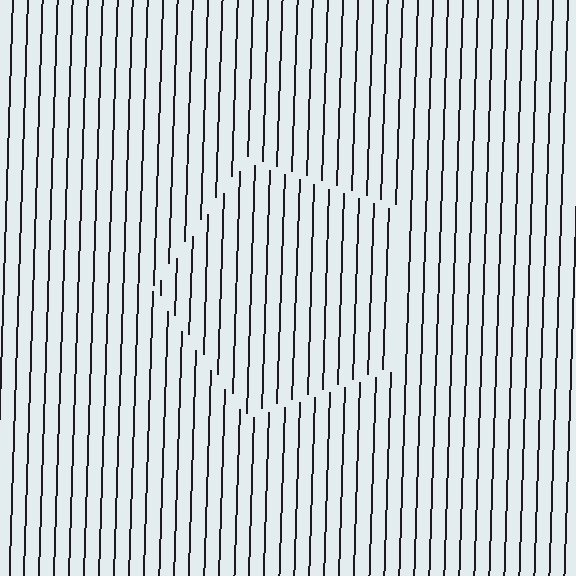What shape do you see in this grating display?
An illusory pentagon. The interior of the shape contains the same grating, shifted by half a period — the contour is defined by the phase discontinuity where line-ends from the inner and outer gratings abut.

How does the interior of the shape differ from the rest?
The interior of the shape contains the same grating, shifted by half a period — the contour is defined by the phase discontinuity where line-ends from the inner and outer gratings abut.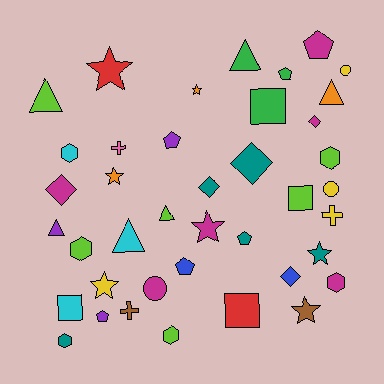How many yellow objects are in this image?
There are 4 yellow objects.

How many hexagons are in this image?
There are 6 hexagons.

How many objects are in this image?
There are 40 objects.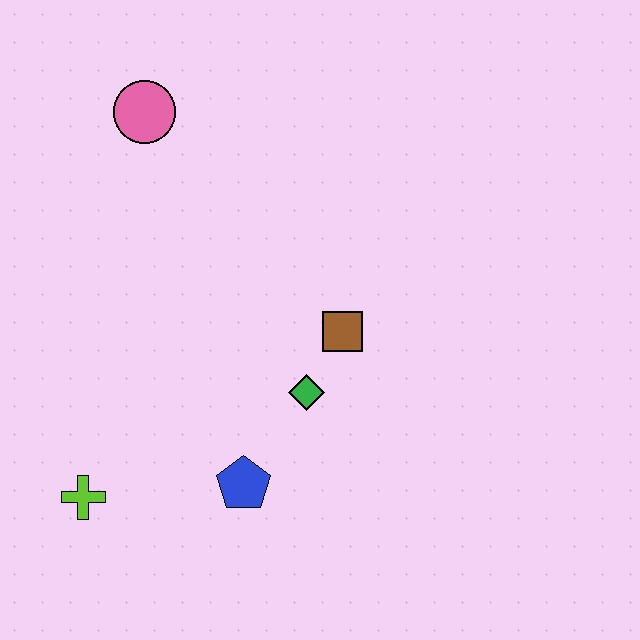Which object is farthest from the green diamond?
The pink circle is farthest from the green diamond.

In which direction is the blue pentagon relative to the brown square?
The blue pentagon is below the brown square.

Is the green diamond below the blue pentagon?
No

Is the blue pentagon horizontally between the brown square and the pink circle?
Yes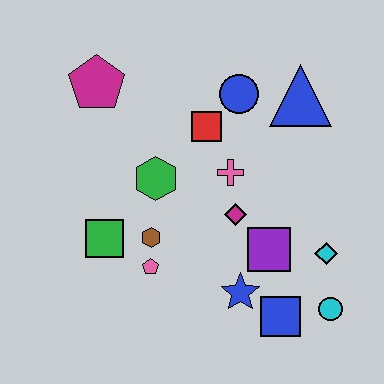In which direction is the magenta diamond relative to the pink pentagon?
The magenta diamond is to the right of the pink pentagon.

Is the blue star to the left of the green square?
No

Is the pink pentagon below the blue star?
No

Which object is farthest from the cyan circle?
The magenta pentagon is farthest from the cyan circle.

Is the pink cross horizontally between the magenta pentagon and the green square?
No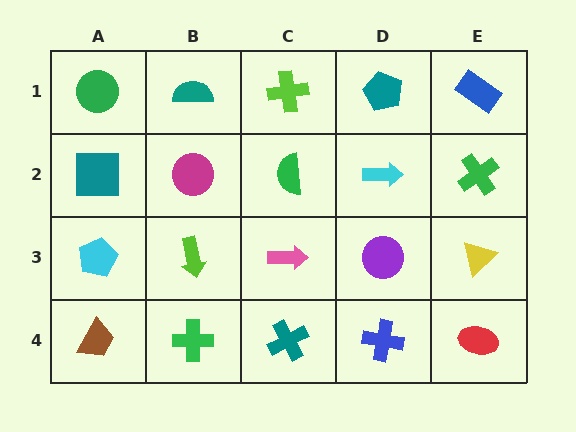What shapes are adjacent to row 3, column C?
A green semicircle (row 2, column C), a teal cross (row 4, column C), a lime arrow (row 3, column B), a purple circle (row 3, column D).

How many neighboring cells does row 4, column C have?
3.